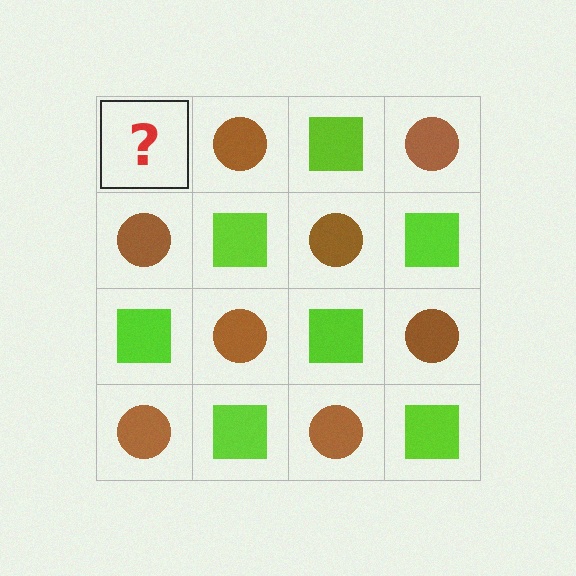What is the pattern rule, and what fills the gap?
The rule is that it alternates lime square and brown circle in a checkerboard pattern. The gap should be filled with a lime square.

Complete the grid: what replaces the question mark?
The question mark should be replaced with a lime square.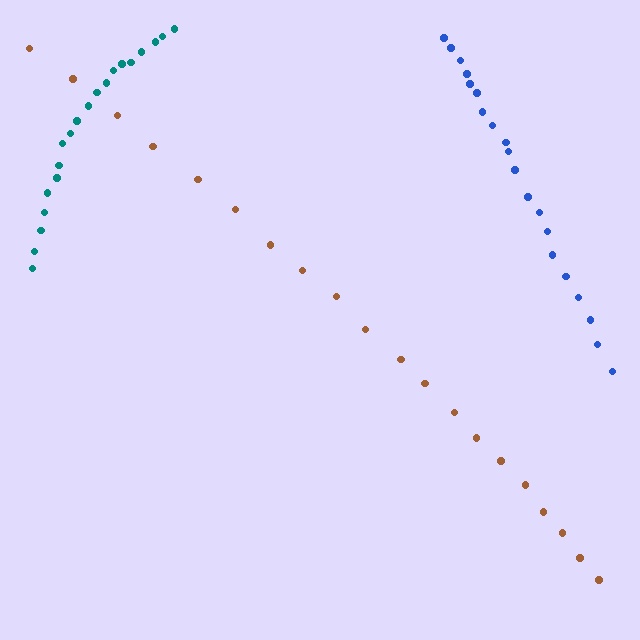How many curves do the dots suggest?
There are 3 distinct paths.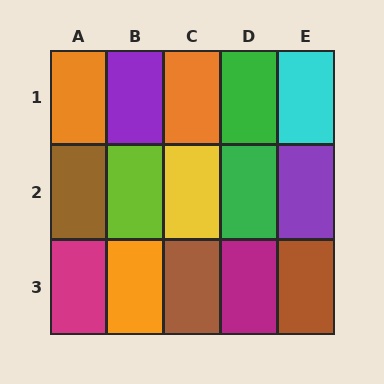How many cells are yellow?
1 cell is yellow.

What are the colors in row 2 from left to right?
Brown, lime, yellow, green, purple.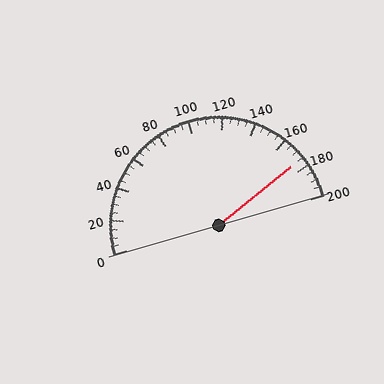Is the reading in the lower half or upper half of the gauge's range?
The reading is in the upper half of the range (0 to 200).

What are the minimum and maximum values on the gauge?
The gauge ranges from 0 to 200.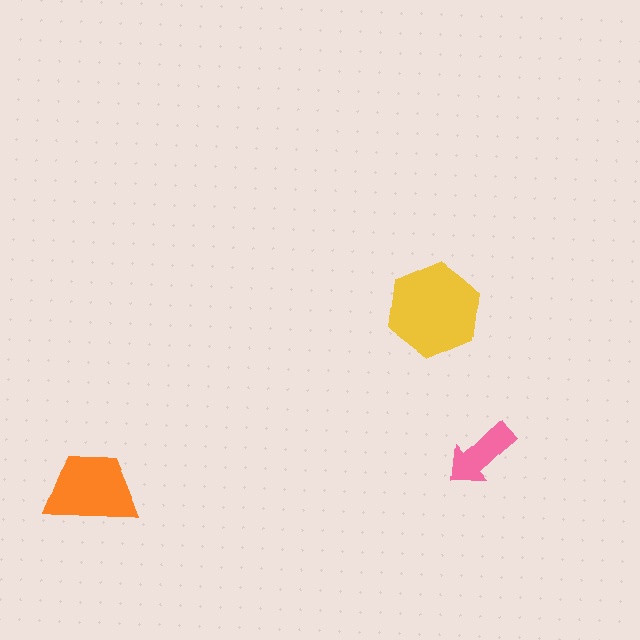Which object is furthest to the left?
The orange trapezoid is leftmost.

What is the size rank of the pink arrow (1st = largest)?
3rd.